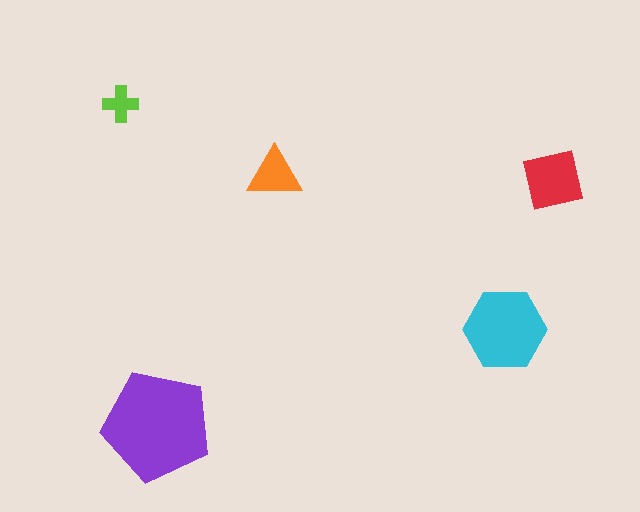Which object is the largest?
The purple pentagon.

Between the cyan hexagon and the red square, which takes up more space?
The cyan hexagon.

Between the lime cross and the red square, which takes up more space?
The red square.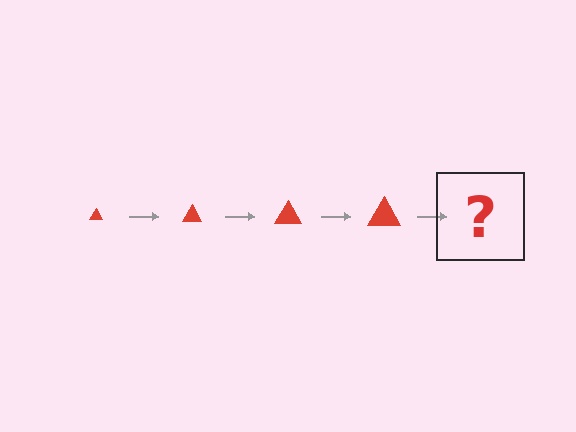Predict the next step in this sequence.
The next step is a red triangle, larger than the previous one.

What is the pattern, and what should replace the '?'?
The pattern is that the triangle gets progressively larger each step. The '?' should be a red triangle, larger than the previous one.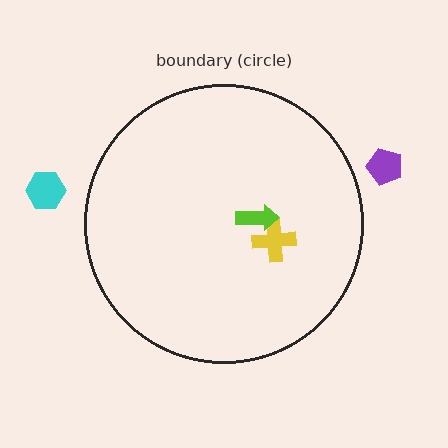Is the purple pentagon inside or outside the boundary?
Outside.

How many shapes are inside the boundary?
2 inside, 2 outside.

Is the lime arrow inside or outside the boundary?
Inside.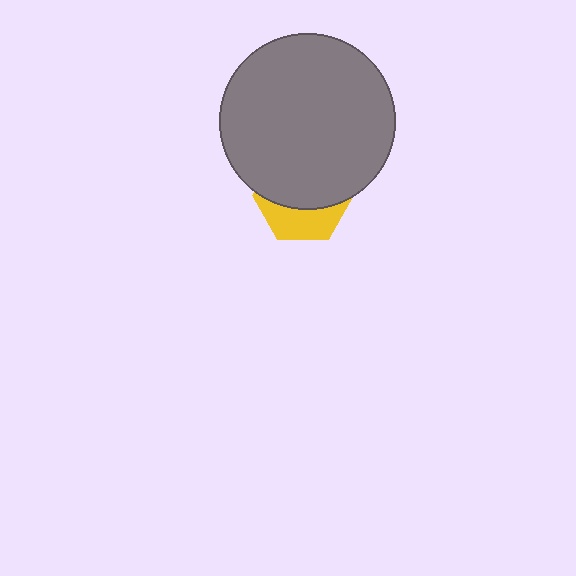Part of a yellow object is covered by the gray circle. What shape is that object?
It is a hexagon.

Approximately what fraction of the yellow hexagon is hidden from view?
Roughly 64% of the yellow hexagon is hidden behind the gray circle.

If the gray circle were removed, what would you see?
You would see the complete yellow hexagon.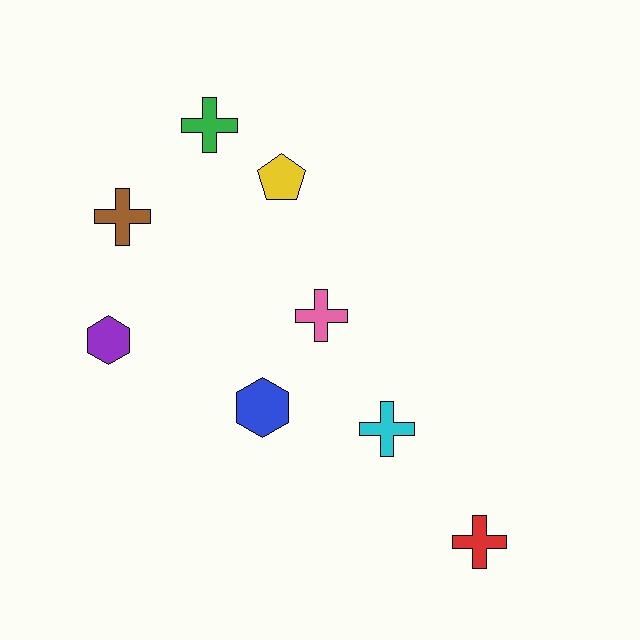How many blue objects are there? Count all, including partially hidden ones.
There is 1 blue object.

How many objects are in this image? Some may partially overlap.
There are 8 objects.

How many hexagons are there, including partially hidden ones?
There are 2 hexagons.